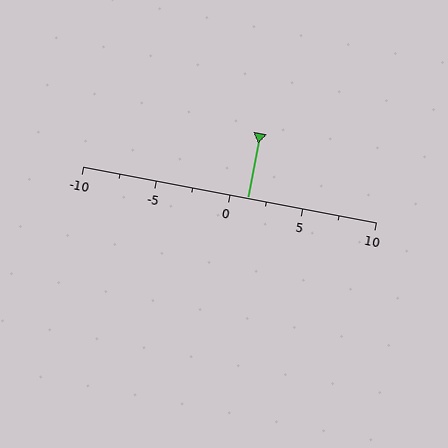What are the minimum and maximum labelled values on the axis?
The axis runs from -10 to 10.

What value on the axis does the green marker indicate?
The marker indicates approximately 1.2.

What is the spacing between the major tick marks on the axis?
The major ticks are spaced 5 apart.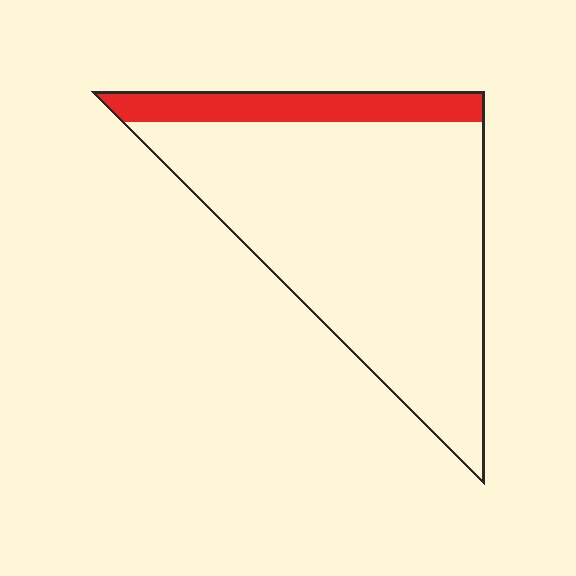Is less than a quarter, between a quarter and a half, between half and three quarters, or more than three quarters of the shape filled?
Less than a quarter.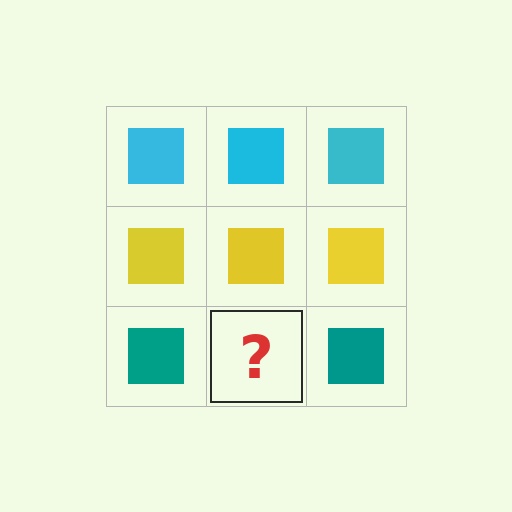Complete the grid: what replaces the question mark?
The question mark should be replaced with a teal square.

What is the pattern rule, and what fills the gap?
The rule is that each row has a consistent color. The gap should be filled with a teal square.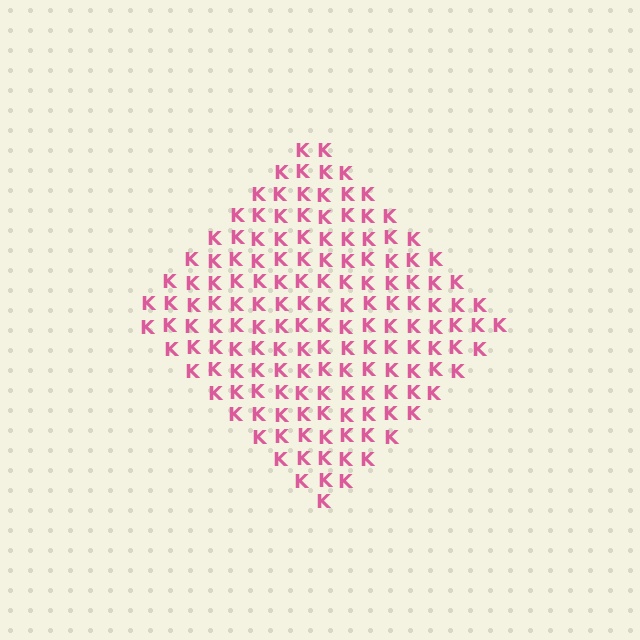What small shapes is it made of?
It is made of small letter K's.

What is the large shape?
The large shape is a diamond.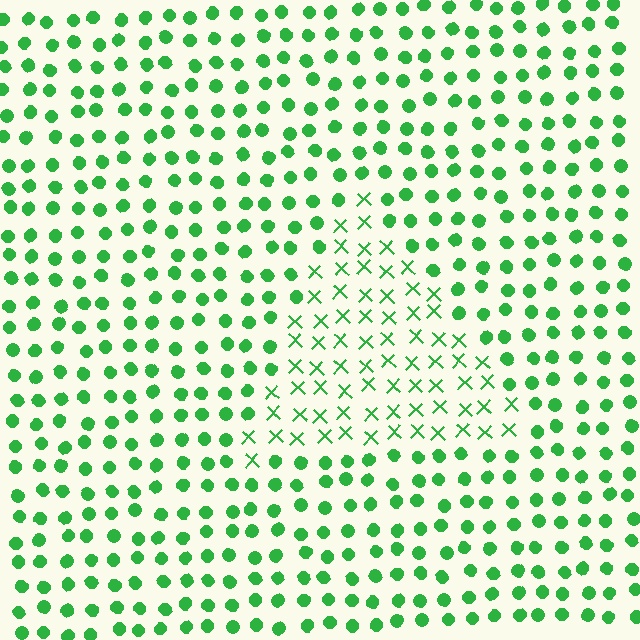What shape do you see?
I see a triangle.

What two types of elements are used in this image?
The image uses X marks inside the triangle region and circles outside it.